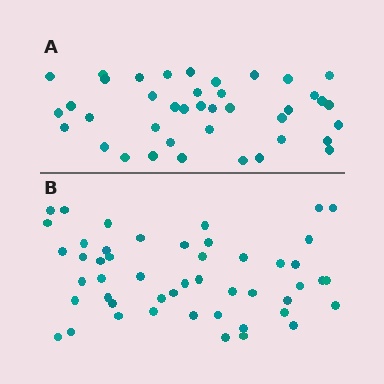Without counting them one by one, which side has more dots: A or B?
Region B (the bottom region) has more dots.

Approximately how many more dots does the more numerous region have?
Region B has roughly 8 or so more dots than region A.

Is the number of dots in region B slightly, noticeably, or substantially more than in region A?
Region B has only slightly more — the two regions are fairly close. The ratio is roughly 1.2 to 1.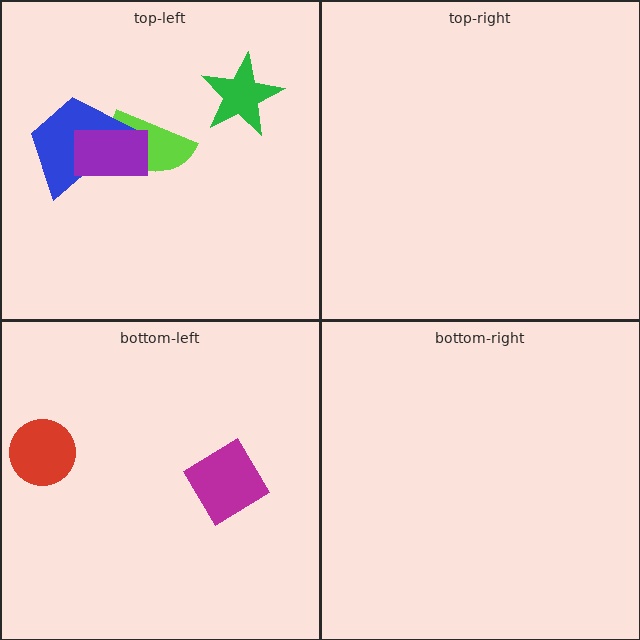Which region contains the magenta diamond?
The bottom-left region.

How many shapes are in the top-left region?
4.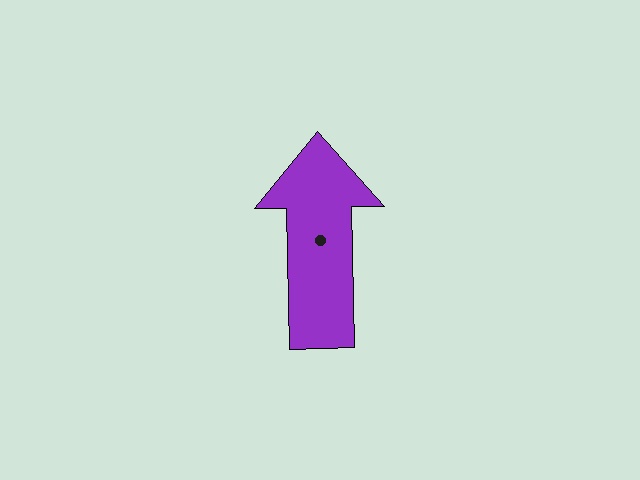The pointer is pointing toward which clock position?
Roughly 12 o'clock.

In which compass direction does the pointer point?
North.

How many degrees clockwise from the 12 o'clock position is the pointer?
Approximately 359 degrees.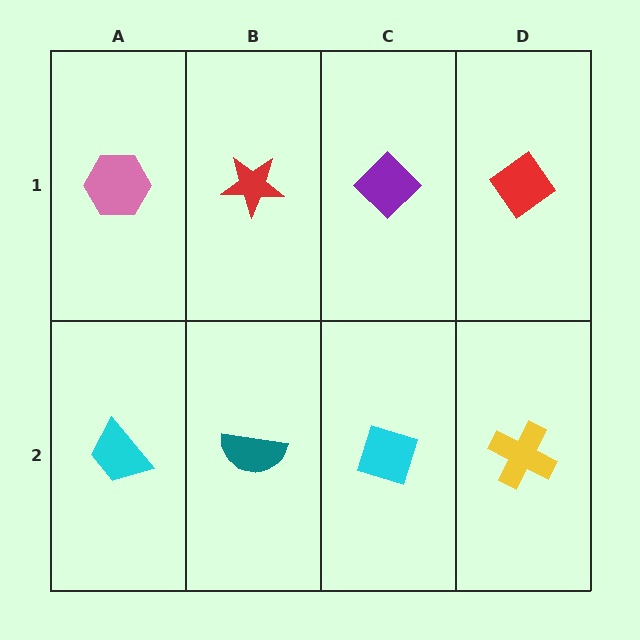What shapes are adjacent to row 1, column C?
A cyan diamond (row 2, column C), a red star (row 1, column B), a red diamond (row 1, column D).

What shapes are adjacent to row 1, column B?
A teal semicircle (row 2, column B), a pink hexagon (row 1, column A), a purple diamond (row 1, column C).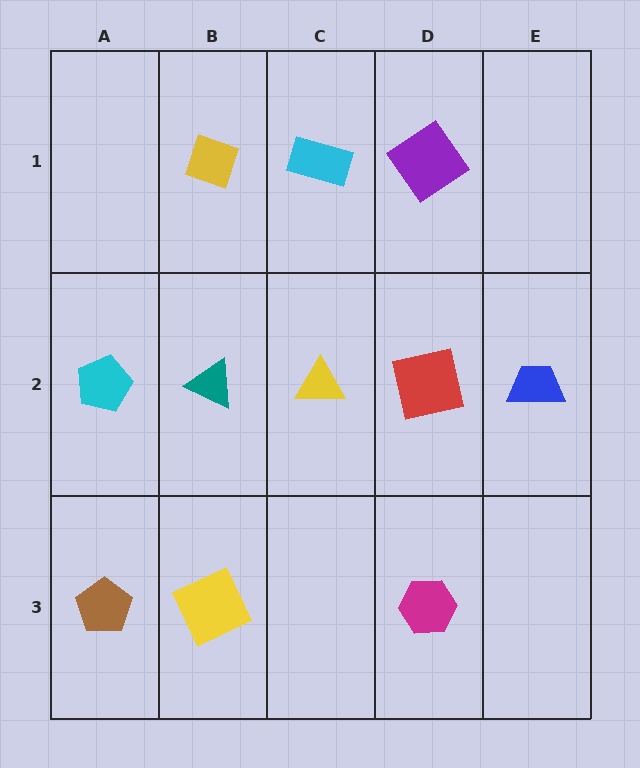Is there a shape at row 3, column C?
No, that cell is empty.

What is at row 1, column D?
A purple diamond.